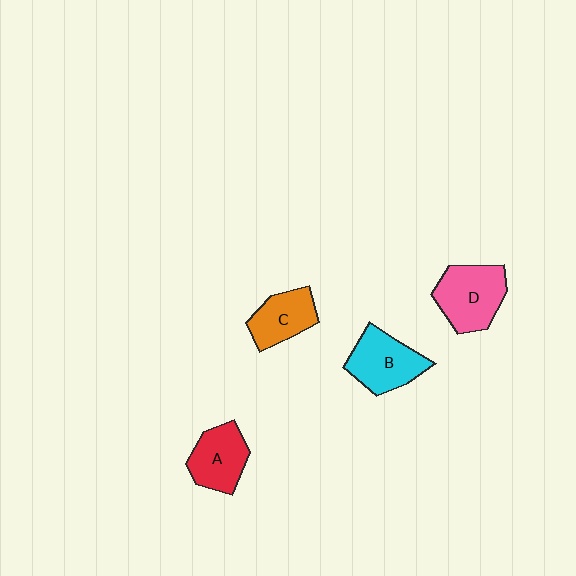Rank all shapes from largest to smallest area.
From largest to smallest: D (pink), B (cyan), A (red), C (orange).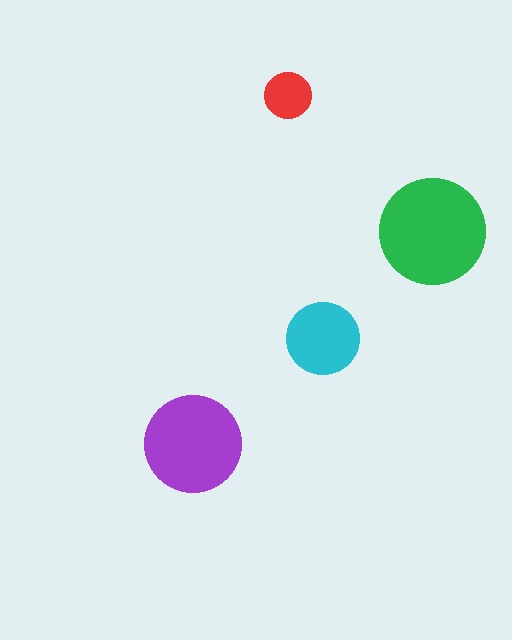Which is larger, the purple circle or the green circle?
The green one.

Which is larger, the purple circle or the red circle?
The purple one.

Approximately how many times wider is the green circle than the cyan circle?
About 1.5 times wider.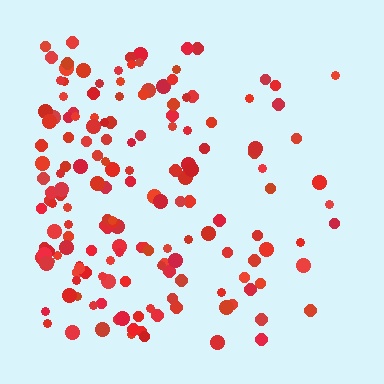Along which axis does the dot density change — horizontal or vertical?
Horizontal.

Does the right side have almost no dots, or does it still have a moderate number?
Still a moderate number, just noticeably fewer than the left.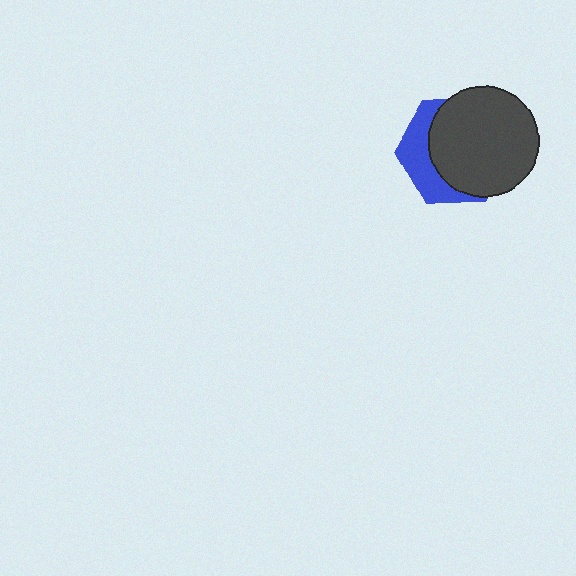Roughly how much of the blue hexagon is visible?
A small part of it is visible (roughly 34%).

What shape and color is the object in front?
The object in front is a dark gray circle.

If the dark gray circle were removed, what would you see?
You would see the complete blue hexagon.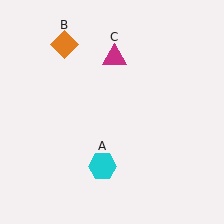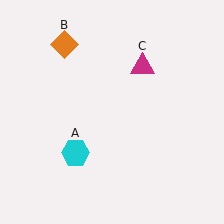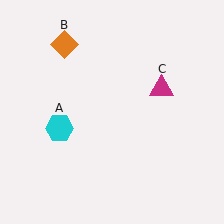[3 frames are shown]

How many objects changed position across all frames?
2 objects changed position: cyan hexagon (object A), magenta triangle (object C).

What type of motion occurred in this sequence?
The cyan hexagon (object A), magenta triangle (object C) rotated clockwise around the center of the scene.